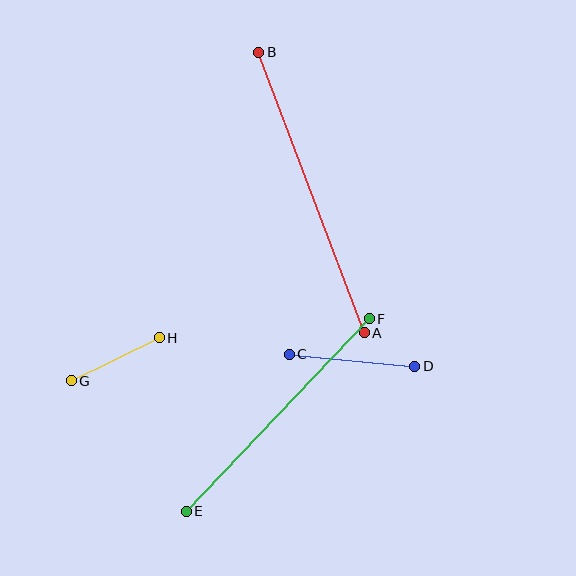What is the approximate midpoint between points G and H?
The midpoint is at approximately (115, 359) pixels.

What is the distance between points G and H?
The distance is approximately 98 pixels.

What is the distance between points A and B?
The distance is approximately 300 pixels.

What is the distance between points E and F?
The distance is approximately 266 pixels.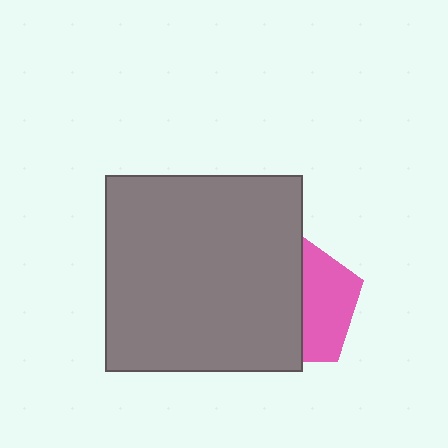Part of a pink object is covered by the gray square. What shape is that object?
It is a pentagon.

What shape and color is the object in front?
The object in front is a gray square.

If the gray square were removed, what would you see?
You would see the complete pink pentagon.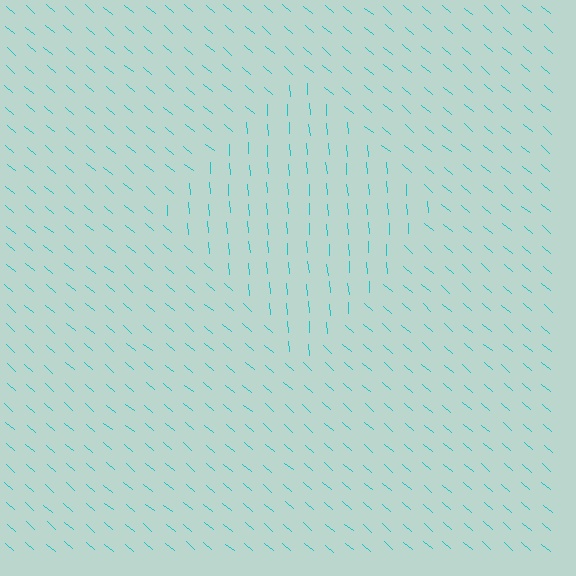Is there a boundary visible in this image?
Yes, there is a texture boundary formed by a change in line orientation.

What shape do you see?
I see a diamond.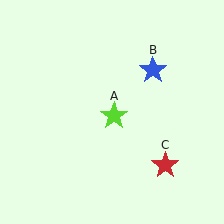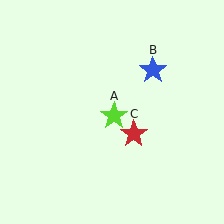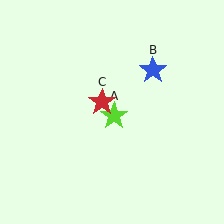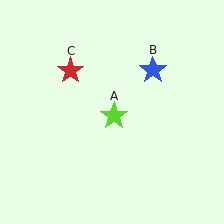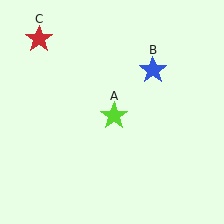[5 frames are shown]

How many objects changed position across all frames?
1 object changed position: red star (object C).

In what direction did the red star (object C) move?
The red star (object C) moved up and to the left.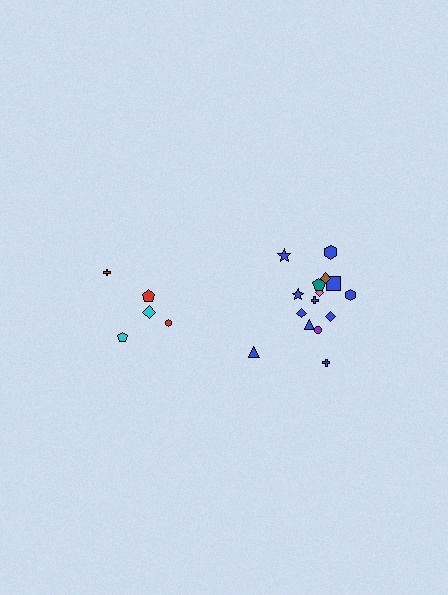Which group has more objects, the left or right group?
The right group.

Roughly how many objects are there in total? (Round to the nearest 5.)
Roughly 20 objects in total.